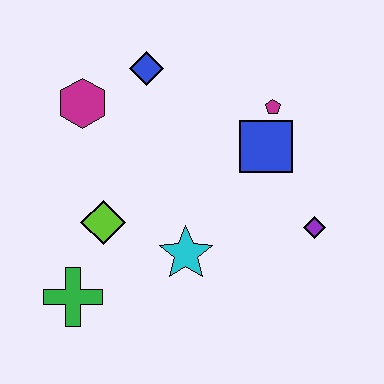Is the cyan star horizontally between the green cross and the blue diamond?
No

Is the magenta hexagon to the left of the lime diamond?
Yes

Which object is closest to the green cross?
The lime diamond is closest to the green cross.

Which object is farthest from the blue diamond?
The green cross is farthest from the blue diamond.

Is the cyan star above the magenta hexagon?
No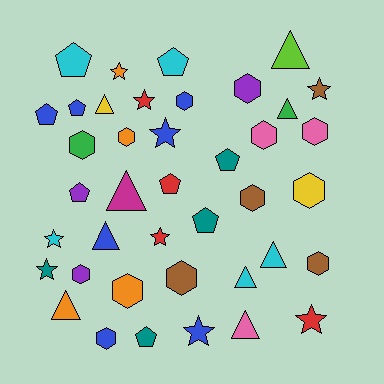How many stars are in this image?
There are 9 stars.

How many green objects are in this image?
There are 2 green objects.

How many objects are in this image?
There are 40 objects.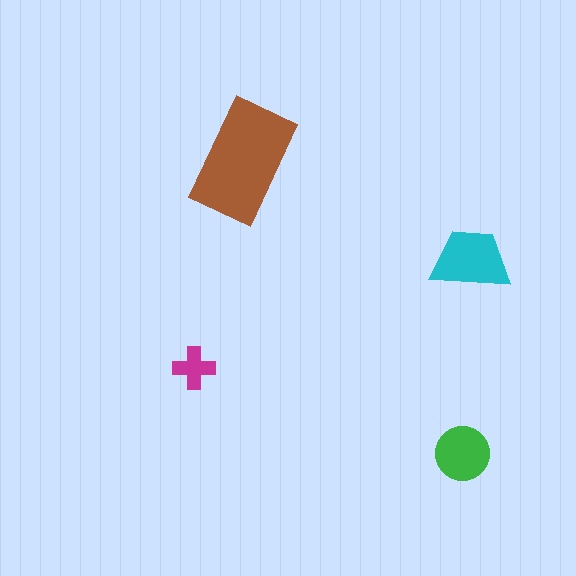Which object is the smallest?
The magenta cross.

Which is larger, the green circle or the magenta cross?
The green circle.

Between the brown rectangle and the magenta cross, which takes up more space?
The brown rectangle.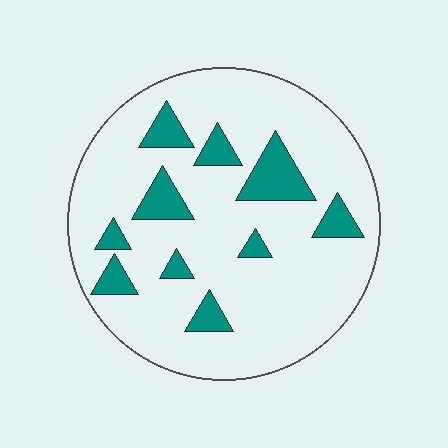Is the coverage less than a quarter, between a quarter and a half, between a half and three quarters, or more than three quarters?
Less than a quarter.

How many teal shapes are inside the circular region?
10.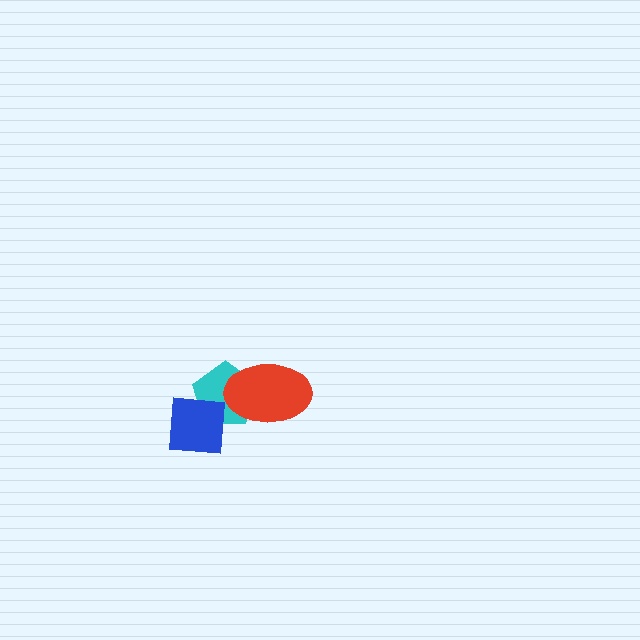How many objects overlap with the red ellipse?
1 object overlaps with the red ellipse.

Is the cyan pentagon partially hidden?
Yes, it is partially covered by another shape.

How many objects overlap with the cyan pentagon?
2 objects overlap with the cyan pentagon.